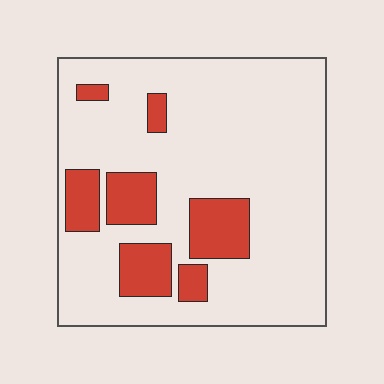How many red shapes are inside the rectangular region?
7.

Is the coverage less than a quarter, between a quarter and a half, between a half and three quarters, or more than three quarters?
Less than a quarter.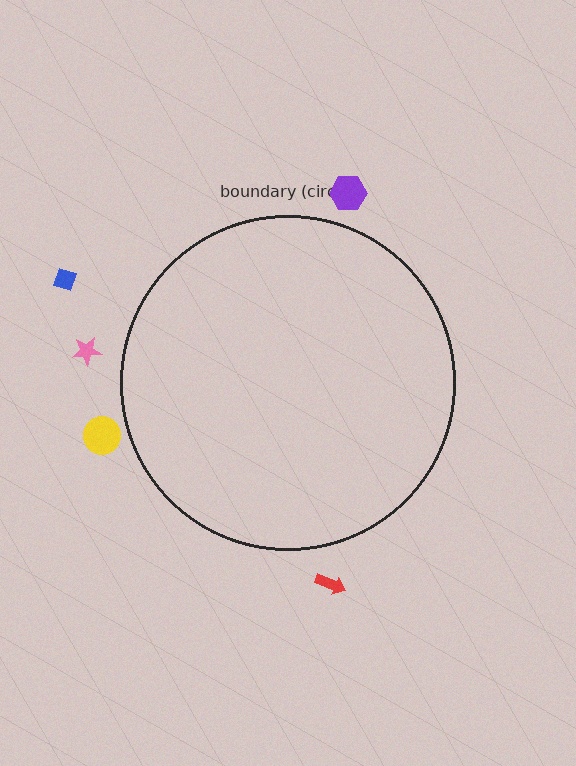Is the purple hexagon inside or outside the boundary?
Outside.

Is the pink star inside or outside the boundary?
Outside.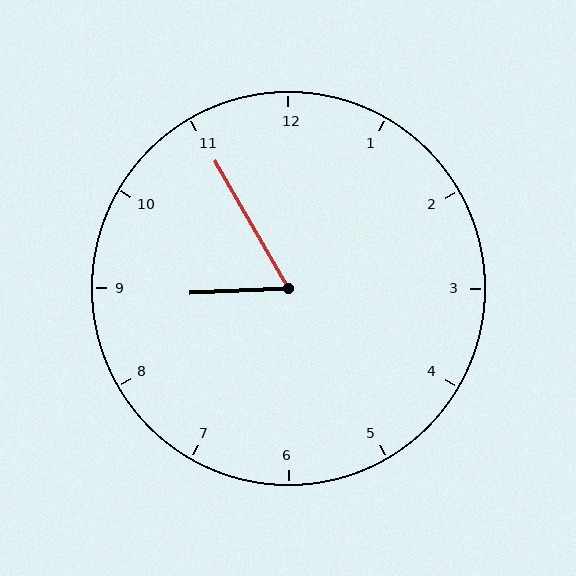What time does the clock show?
8:55.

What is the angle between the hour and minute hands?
Approximately 62 degrees.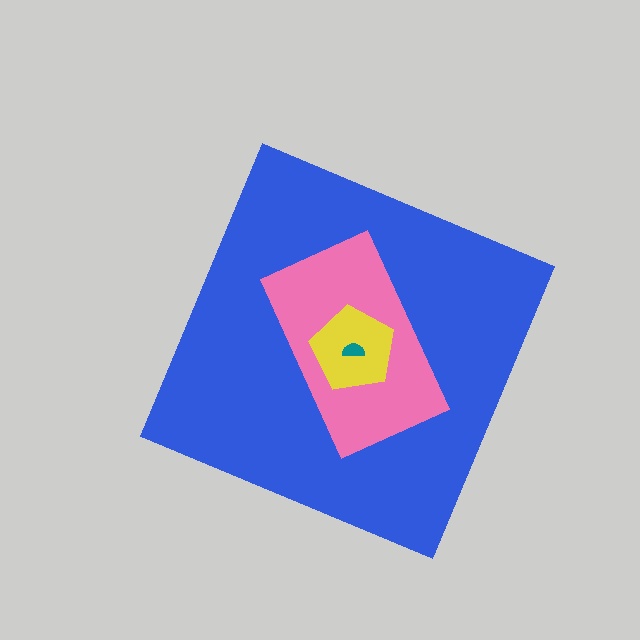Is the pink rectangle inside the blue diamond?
Yes.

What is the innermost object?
The teal semicircle.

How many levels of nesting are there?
4.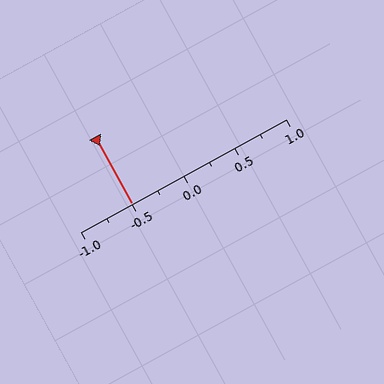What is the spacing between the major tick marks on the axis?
The major ticks are spaced 0.5 apart.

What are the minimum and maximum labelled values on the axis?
The axis runs from -1.0 to 1.0.